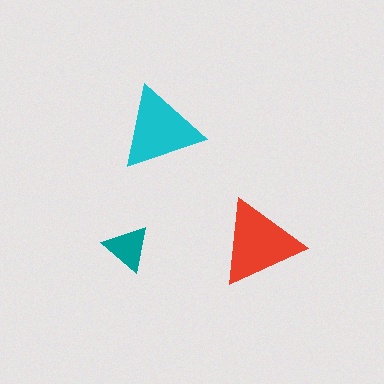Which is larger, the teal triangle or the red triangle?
The red one.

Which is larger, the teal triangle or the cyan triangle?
The cyan one.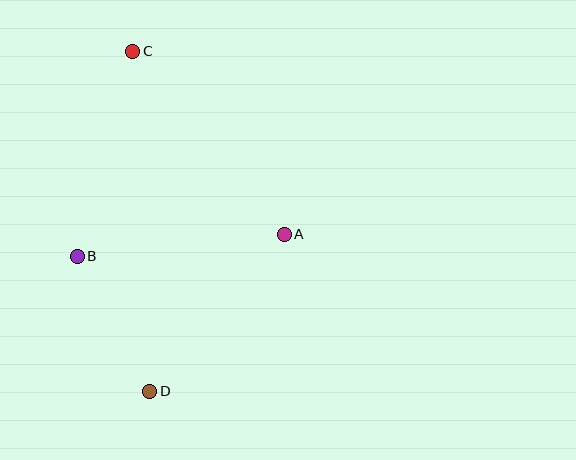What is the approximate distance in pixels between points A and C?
The distance between A and C is approximately 238 pixels.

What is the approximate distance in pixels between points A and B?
The distance between A and B is approximately 208 pixels.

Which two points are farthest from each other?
Points C and D are farthest from each other.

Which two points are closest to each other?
Points B and D are closest to each other.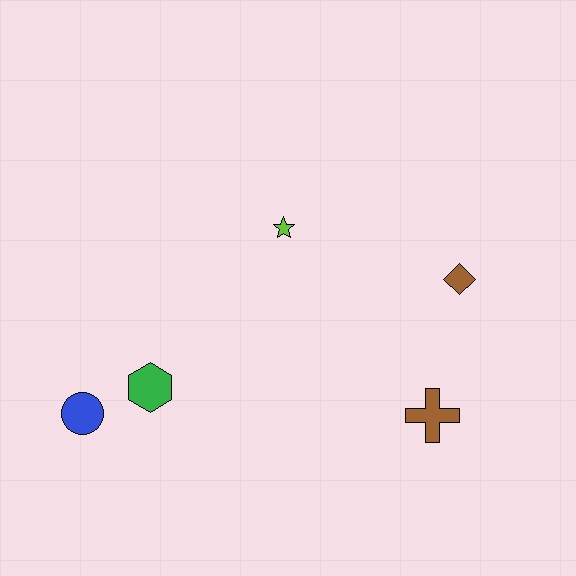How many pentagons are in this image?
There are no pentagons.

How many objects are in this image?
There are 5 objects.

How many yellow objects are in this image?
There are no yellow objects.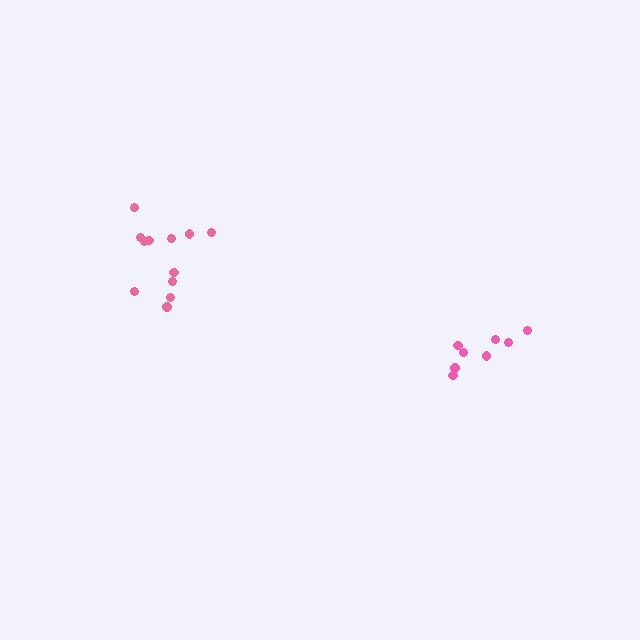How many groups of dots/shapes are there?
There are 2 groups.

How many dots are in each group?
Group 1: 12 dots, Group 2: 8 dots (20 total).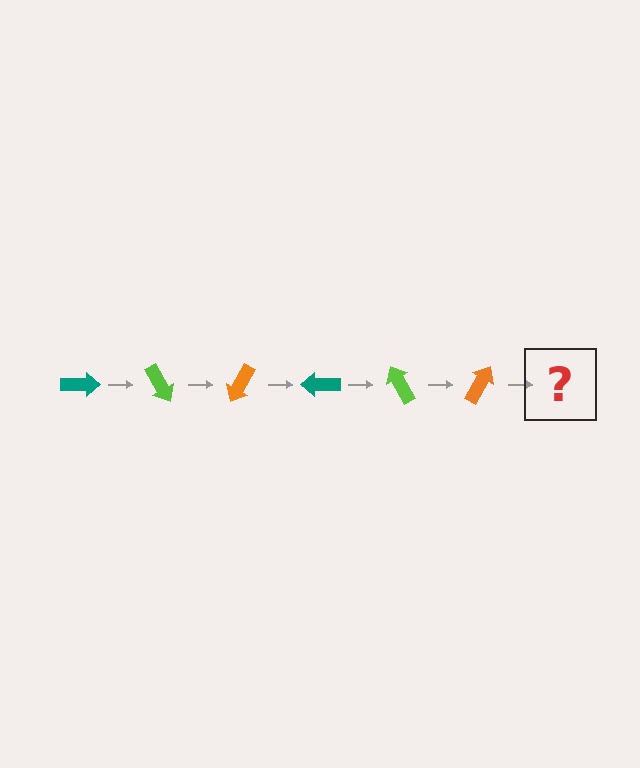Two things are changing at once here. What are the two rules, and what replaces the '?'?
The two rules are that it rotates 60 degrees each step and the color cycles through teal, lime, and orange. The '?' should be a teal arrow, rotated 360 degrees from the start.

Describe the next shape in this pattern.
It should be a teal arrow, rotated 360 degrees from the start.